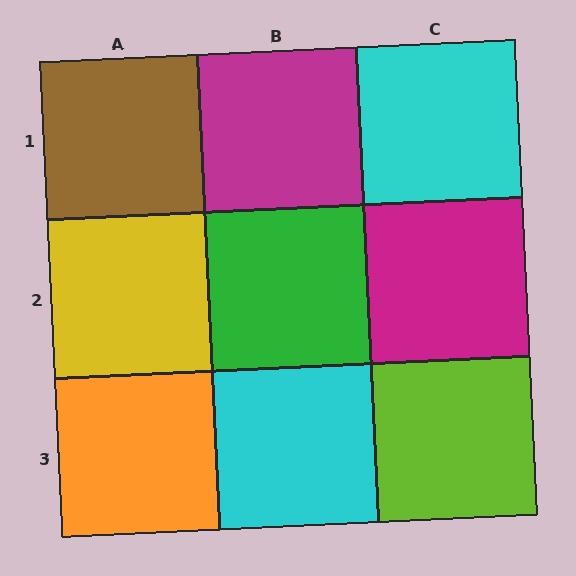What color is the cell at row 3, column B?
Cyan.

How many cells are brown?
1 cell is brown.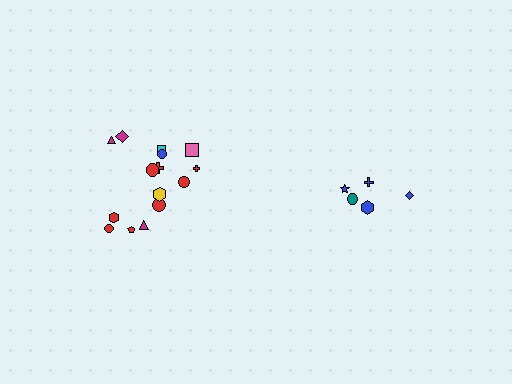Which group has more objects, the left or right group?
The left group.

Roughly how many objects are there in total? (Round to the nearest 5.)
Roughly 20 objects in total.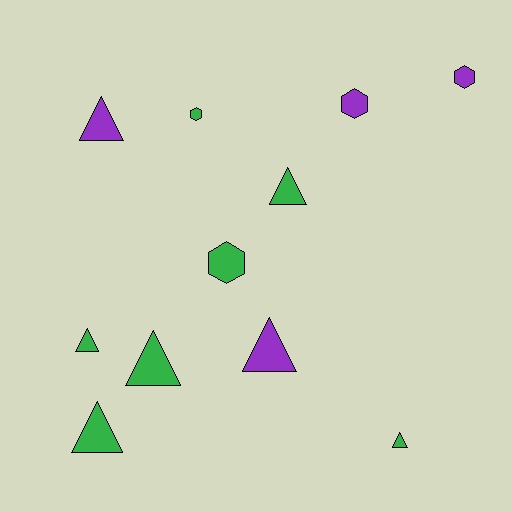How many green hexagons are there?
There are 2 green hexagons.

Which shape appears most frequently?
Triangle, with 7 objects.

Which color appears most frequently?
Green, with 7 objects.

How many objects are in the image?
There are 11 objects.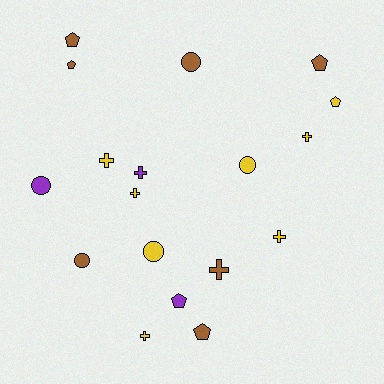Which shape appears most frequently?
Cross, with 7 objects.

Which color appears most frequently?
Yellow, with 8 objects.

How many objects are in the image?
There are 18 objects.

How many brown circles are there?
There are 2 brown circles.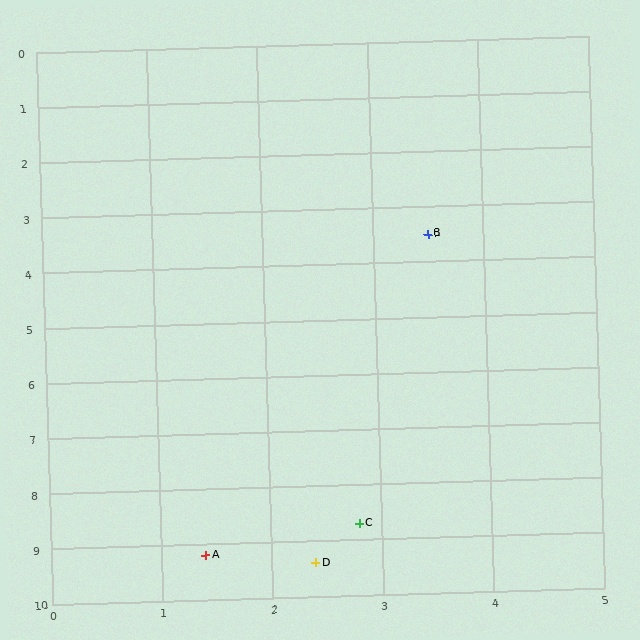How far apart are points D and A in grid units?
Points D and A are about 1.0 grid units apart.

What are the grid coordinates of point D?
Point D is at approximately (2.4, 9.4).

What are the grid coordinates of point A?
Point A is at approximately (1.4, 9.2).